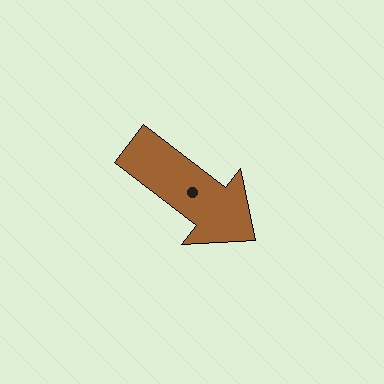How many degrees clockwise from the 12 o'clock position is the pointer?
Approximately 127 degrees.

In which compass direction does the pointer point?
Southeast.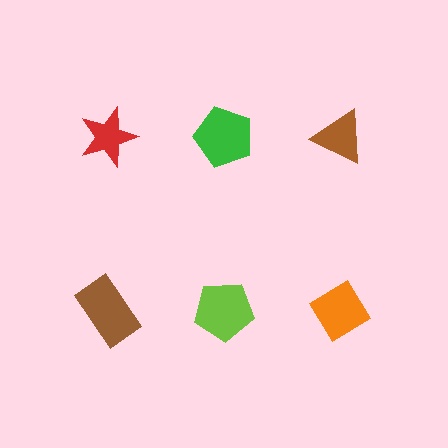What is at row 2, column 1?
A brown rectangle.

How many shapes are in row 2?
3 shapes.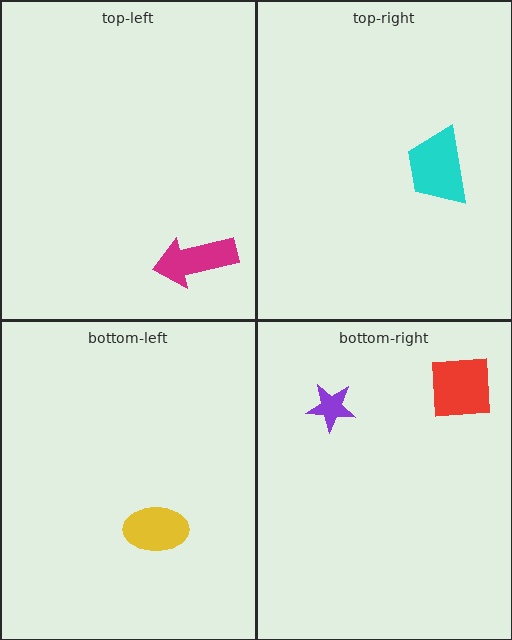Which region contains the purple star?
The bottom-right region.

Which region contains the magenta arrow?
The top-left region.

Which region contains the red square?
The bottom-right region.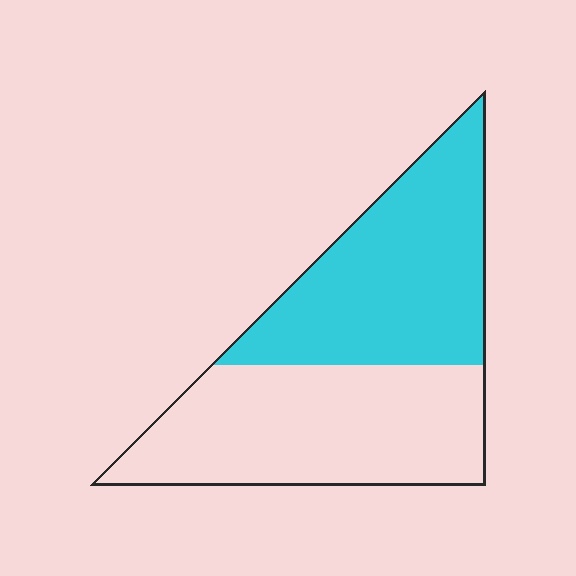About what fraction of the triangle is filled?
About one half (1/2).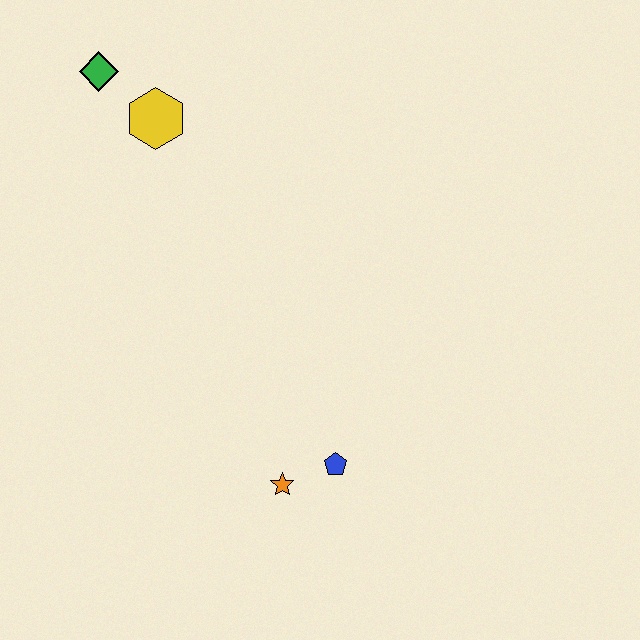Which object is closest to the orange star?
The blue pentagon is closest to the orange star.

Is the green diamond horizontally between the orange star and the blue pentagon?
No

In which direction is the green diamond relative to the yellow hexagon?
The green diamond is to the left of the yellow hexagon.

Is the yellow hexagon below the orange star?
No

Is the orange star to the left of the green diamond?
No